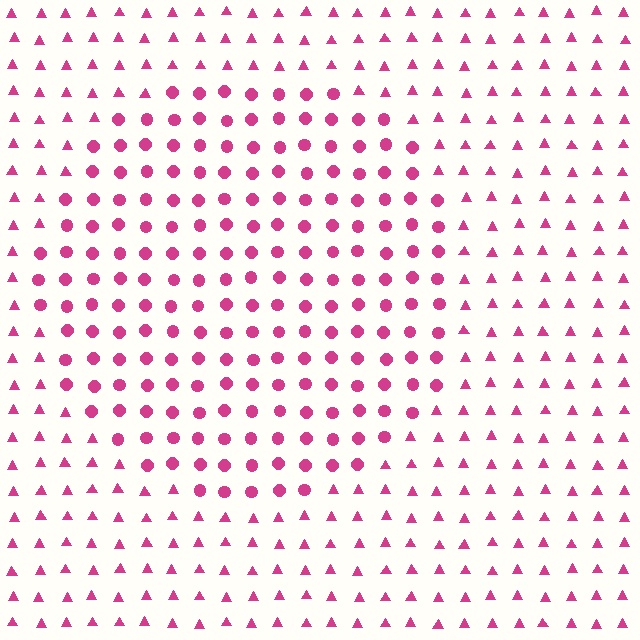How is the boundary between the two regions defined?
The boundary is defined by a change in element shape: circles inside vs. triangles outside. All elements share the same color and spacing.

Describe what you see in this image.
The image is filled with small magenta elements arranged in a uniform grid. A circle-shaped region contains circles, while the surrounding area contains triangles. The boundary is defined purely by the change in element shape.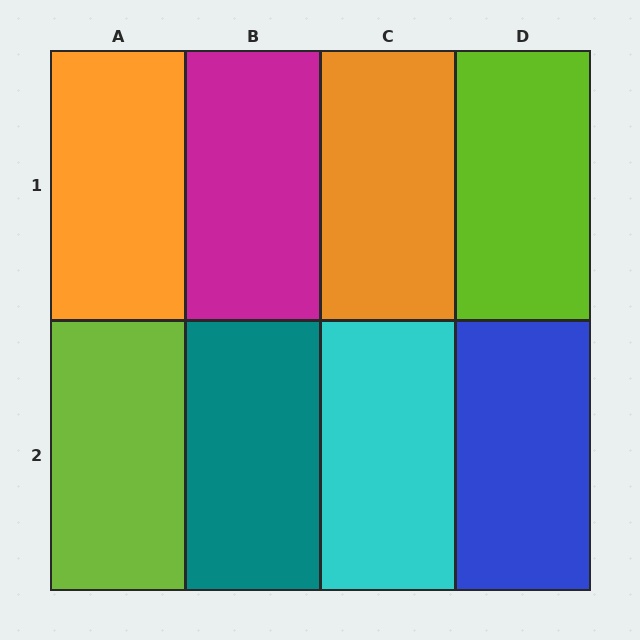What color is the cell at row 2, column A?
Lime.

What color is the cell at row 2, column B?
Teal.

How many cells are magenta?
1 cell is magenta.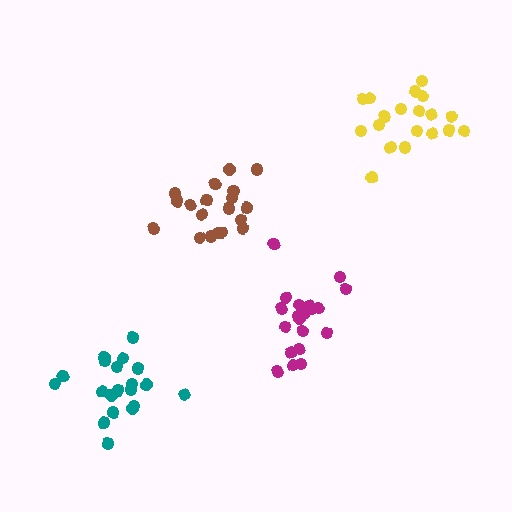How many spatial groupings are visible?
There are 4 spatial groupings.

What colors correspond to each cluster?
The clusters are colored: brown, teal, magenta, yellow.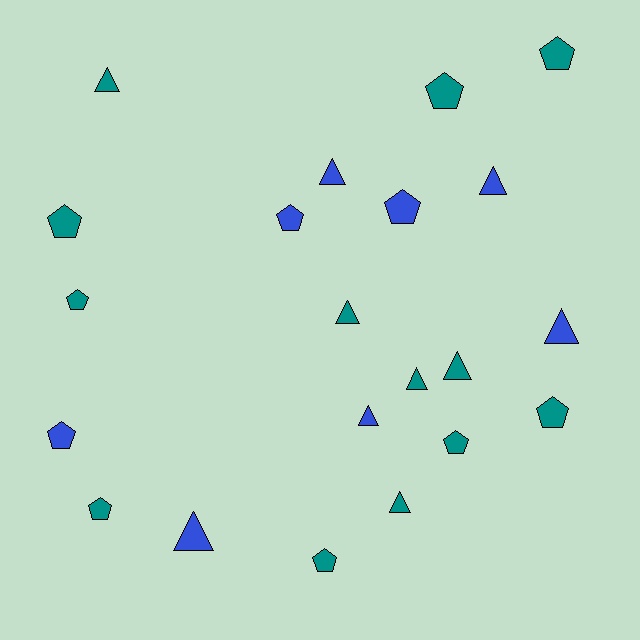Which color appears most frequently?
Teal, with 13 objects.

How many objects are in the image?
There are 21 objects.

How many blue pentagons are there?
There are 3 blue pentagons.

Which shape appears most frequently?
Pentagon, with 11 objects.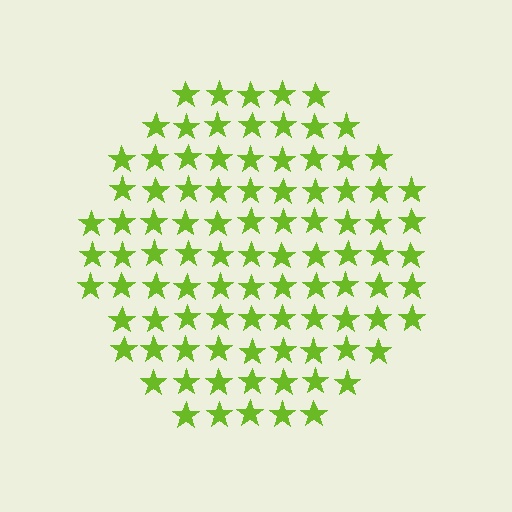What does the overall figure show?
The overall figure shows a circle.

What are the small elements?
The small elements are stars.